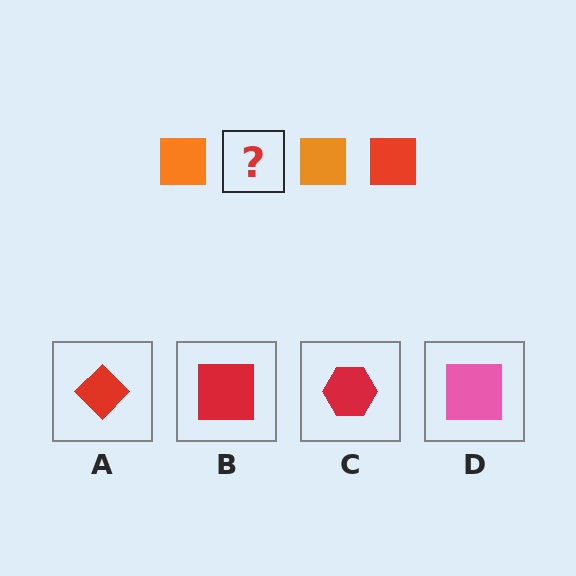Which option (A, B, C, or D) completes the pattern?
B.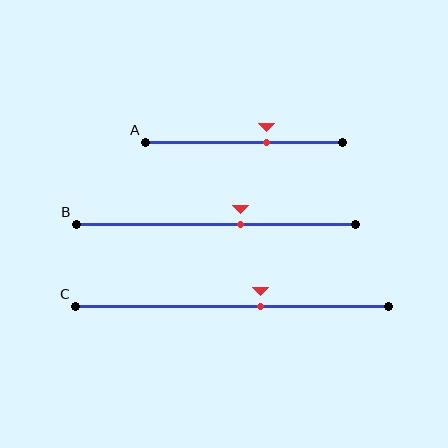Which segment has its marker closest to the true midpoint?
Segment B has its marker closest to the true midpoint.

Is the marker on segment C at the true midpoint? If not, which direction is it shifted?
No, the marker on segment C is shifted to the right by about 9% of the segment length.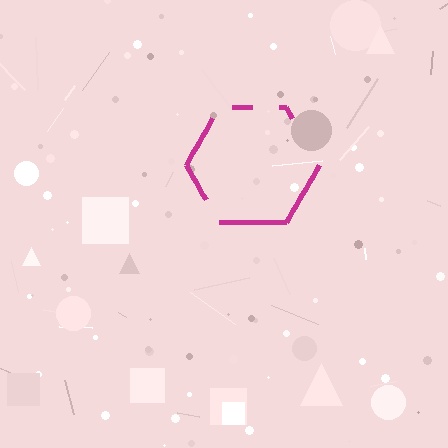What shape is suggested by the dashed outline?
The dashed outline suggests a hexagon.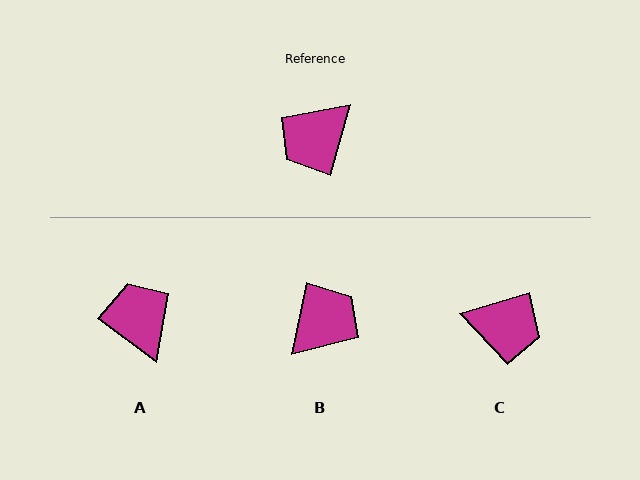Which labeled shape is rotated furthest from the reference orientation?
B, about 177 degrees away.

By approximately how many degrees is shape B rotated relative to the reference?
Approximately 177 degrees clockwise.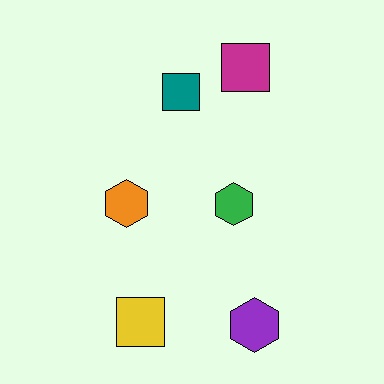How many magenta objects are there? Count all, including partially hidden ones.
There is 1 magenta object.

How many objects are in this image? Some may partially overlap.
There are 6 objects.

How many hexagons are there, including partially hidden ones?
There are 3 hexagons.